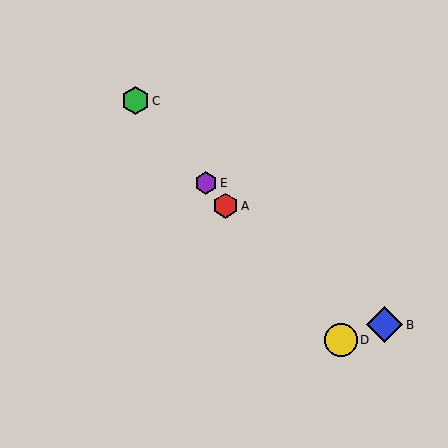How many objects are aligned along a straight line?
4 objects (A, C, D, E) are aligned along a straight line.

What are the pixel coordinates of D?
Object D is at (341, 340).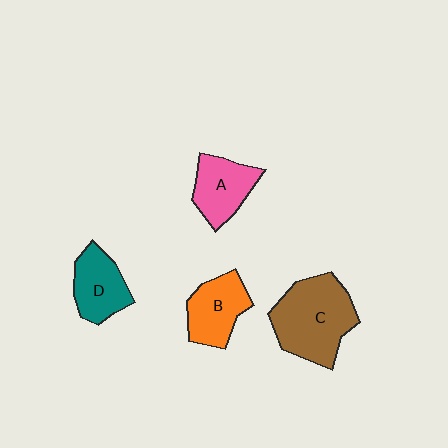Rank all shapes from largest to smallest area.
From largest to smallest: C (brown), B (orange), A (pink), D (teal).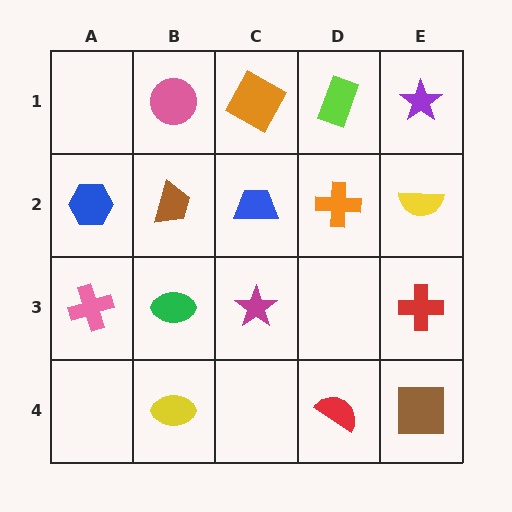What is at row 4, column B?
A yellow ellipse.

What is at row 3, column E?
A red cross.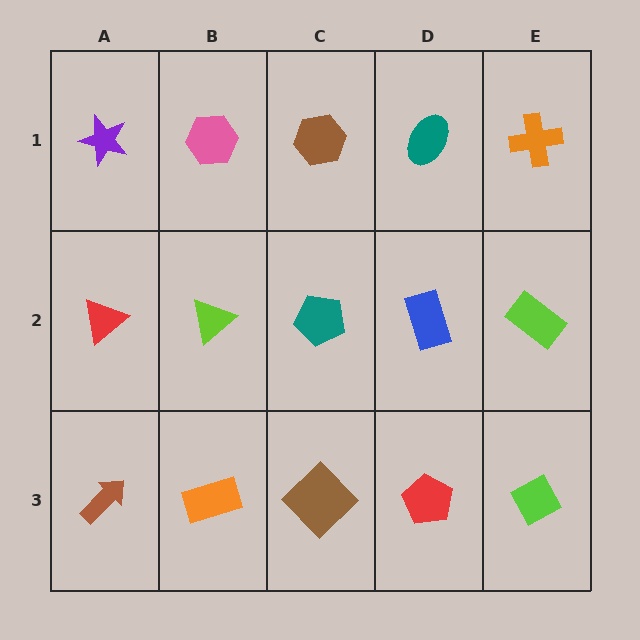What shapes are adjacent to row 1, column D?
A blue rectangle (row 2, column D), a brown hexagon (row 1, column C), an orange cross (row 1, column E).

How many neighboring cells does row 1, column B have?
3.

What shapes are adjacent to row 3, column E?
A lime rectangle (row 2, column E), a red pentagon (row 3, column D).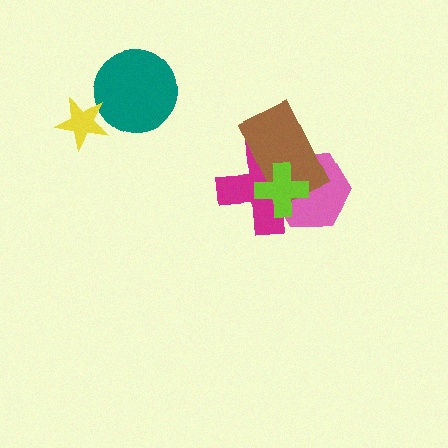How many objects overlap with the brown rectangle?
3 objects overlap with the brown rectangle.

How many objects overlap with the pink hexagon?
3 objects overlap with the pink hexagon.